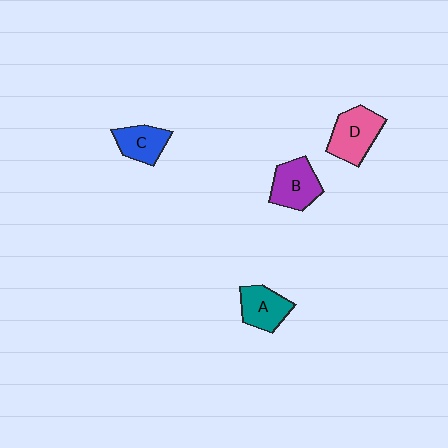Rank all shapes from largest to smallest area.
From largest to smallest: D (pink), B (purple), A (teal), C (blue).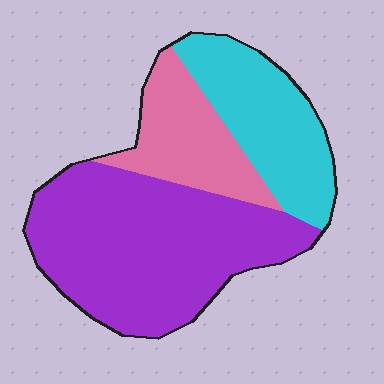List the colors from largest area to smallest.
From largest to smallest: purple, cyan, pink.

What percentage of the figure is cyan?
Cyan takes up between a sixth and a third of the figure.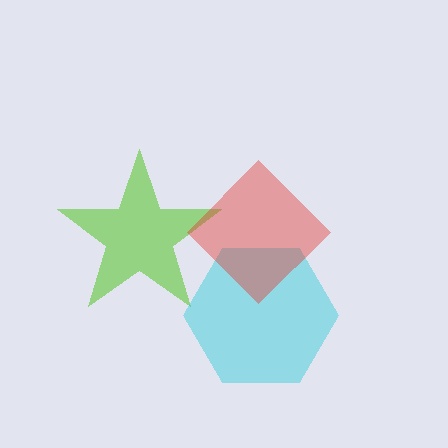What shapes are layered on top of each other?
The layered shapes are: a lime star, a cyan hexagon, a red diamond.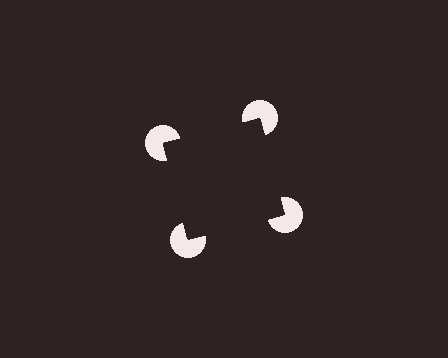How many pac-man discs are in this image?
There are 4 — one at each vertex of the illusory square.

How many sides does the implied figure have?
4 sides.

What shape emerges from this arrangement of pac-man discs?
An illusory square — its edges are inferred from the aligned wedge cuts in the pac-man discs, not physically drawn.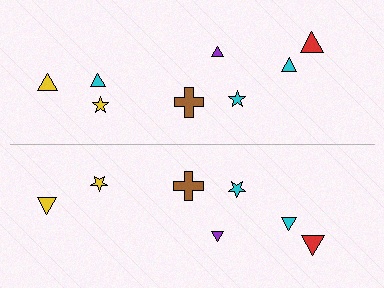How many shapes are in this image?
There are 15 shapes in this image.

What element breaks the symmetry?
A cyan triangle is missing from the bottom side.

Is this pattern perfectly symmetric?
No, the pattern is not perfectly symmetric. A cyan triangle is missing from the bottom side.